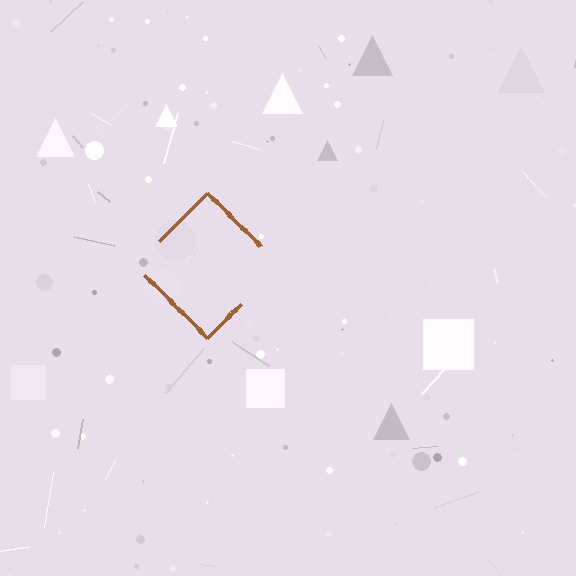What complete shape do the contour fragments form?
The contour fragments form a diamond.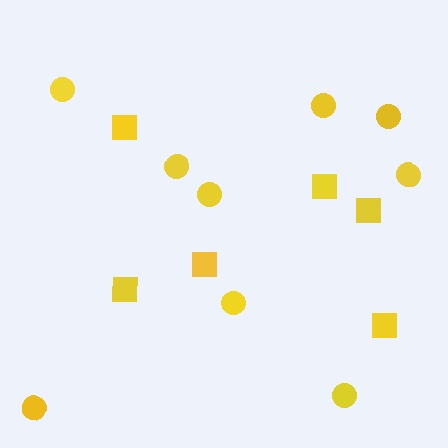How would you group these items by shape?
There are 2 groups: one group of squares (6) and one group of circles (9).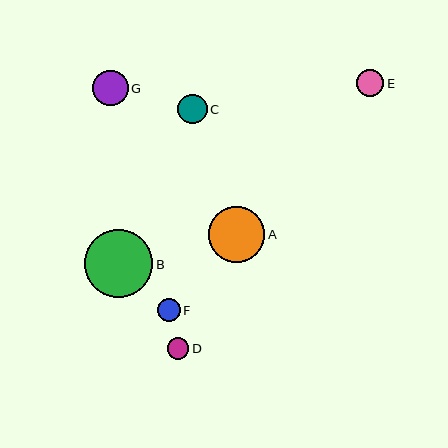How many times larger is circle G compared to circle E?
Circle G is approximately 1.3 times the size of circle E.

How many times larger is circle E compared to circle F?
Circle E is approximately 1.2 times the size of circle F.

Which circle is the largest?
Circle B is the largest with a size of approximately 68 pixels.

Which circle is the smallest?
Circle D is the smallest with a size of approximately 21 pixels.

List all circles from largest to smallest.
From largest to smallest: B, A, G, C, E, F, D.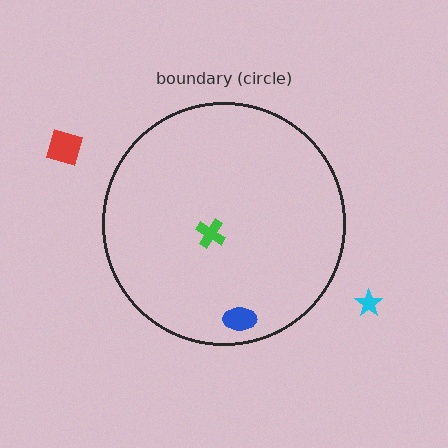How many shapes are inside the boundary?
2 inside, 2 outside.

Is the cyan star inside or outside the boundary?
Outside.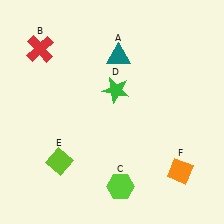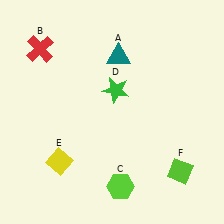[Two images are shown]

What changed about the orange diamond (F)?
In Image 1, F is orange. In Image 2, it changed to lime.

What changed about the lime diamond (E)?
In Image 1, E is lime. In Image 2, it changed to yellow.